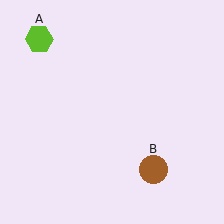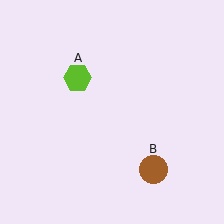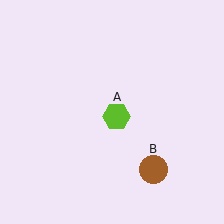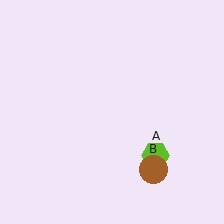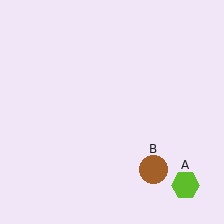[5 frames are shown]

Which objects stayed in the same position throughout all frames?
Brown circle (object B) remained stationary.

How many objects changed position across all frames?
1 object changed position: lime hexagon (object A).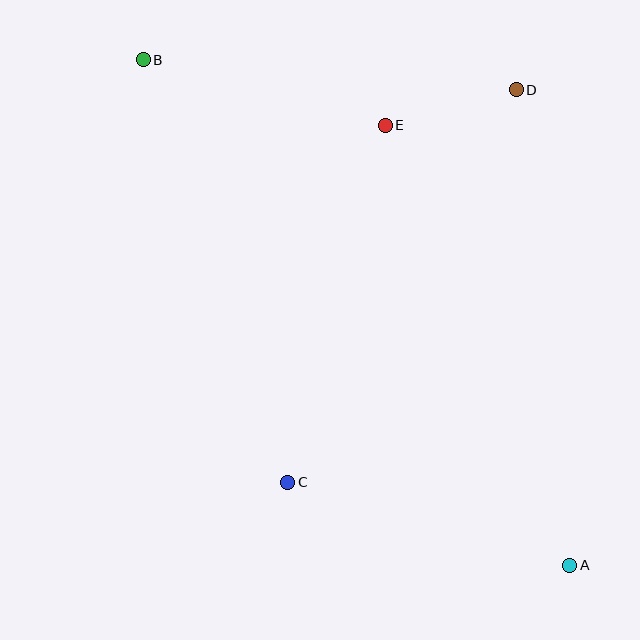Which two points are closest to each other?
Points D and E are closest to each other.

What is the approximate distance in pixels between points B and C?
The distance between B and C is approximately 446 pixels.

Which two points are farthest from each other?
Points A and B are farthest from each other.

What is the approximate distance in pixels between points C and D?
The distance between C and D is approximately 454 pixels.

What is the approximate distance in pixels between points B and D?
The distance between B and D is approximately 374 pixels.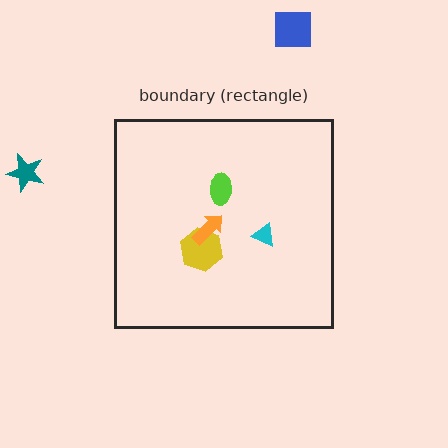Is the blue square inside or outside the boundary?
Outside.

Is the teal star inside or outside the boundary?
Outside.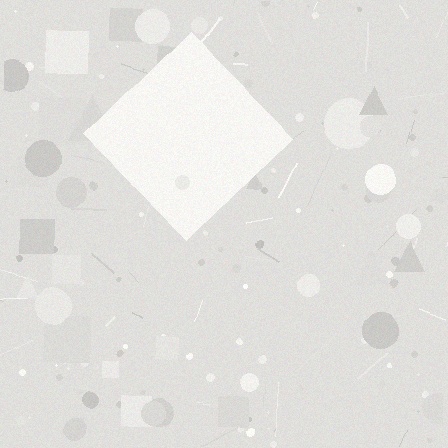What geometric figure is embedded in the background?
A diamond is embedded in the background.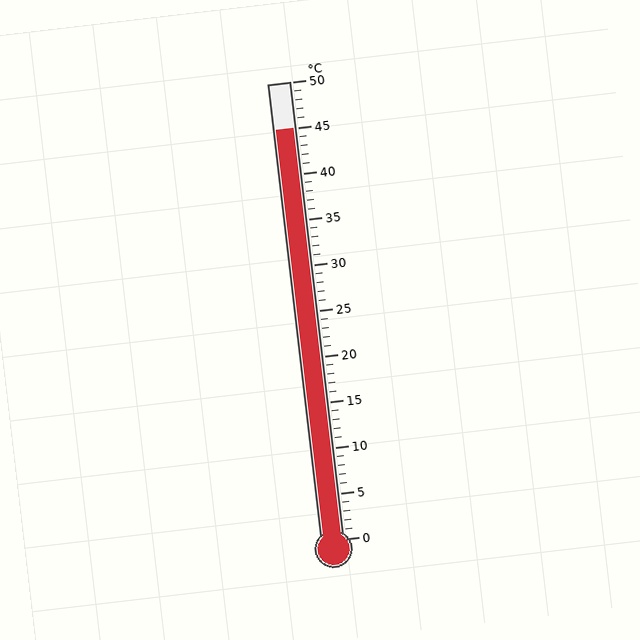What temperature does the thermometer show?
The thermometer shows approximately 45°C.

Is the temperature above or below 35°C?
The temperature is above 35°C.